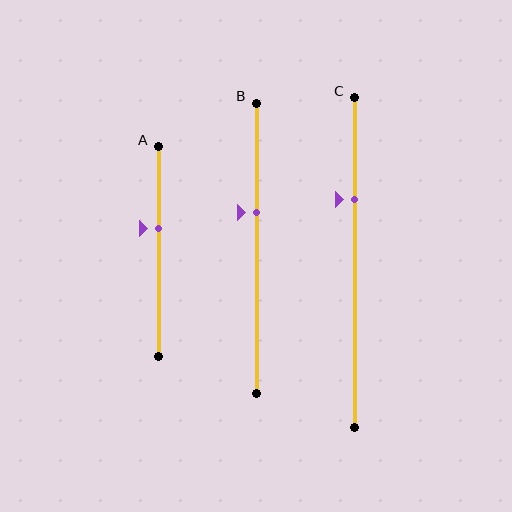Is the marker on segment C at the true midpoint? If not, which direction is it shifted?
No, the marker on segment C is shifted upward by about 19% of the segment length.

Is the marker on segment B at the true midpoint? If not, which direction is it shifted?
No, the marker on segment B is shifted upward by about 12% of the segment length.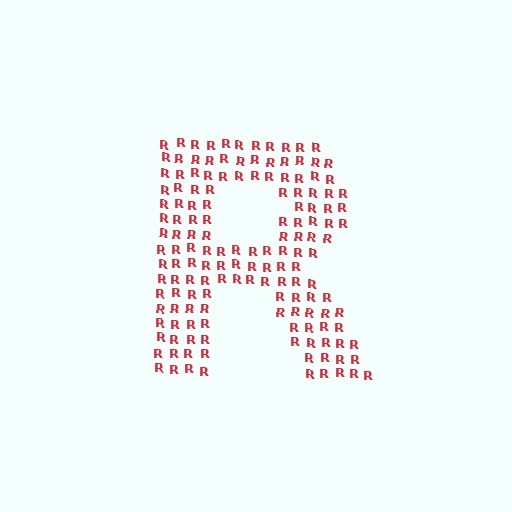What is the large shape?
The large shape is the letter R.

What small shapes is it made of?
It is made of small letter R's.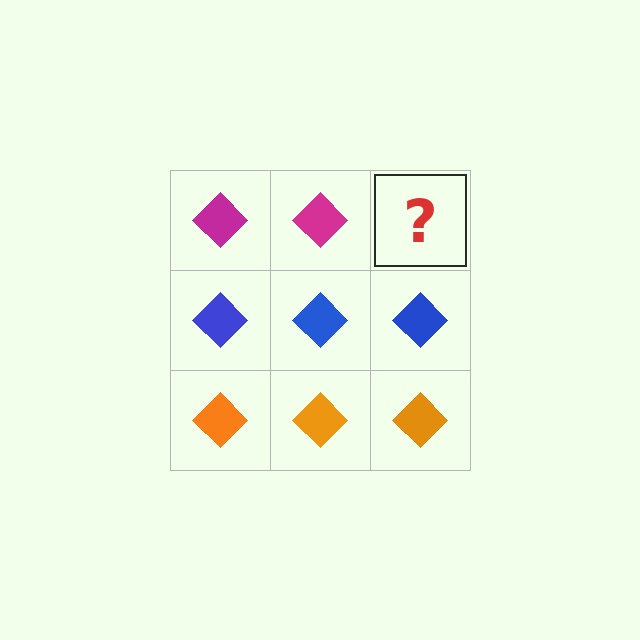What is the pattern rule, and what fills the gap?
The rule is that each row has a consistent color. The gap should be filled with a magenta diamond.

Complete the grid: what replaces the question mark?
The question mark should be replaced with a magenta diamond.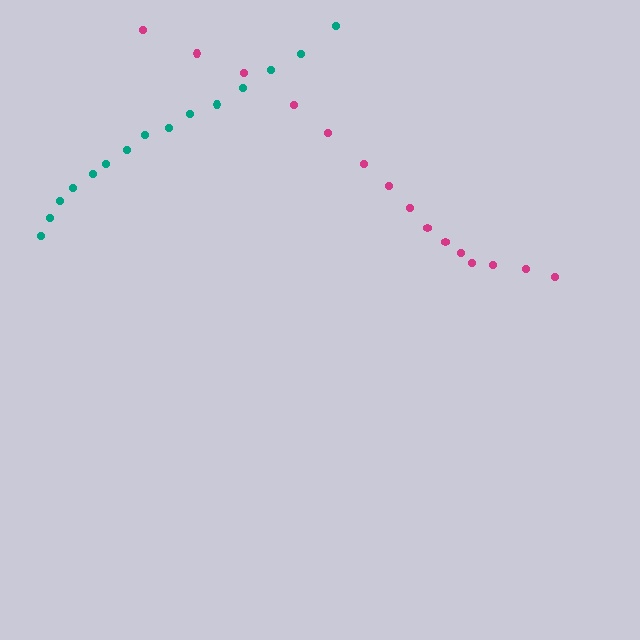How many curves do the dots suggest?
There are 2 distinct paths.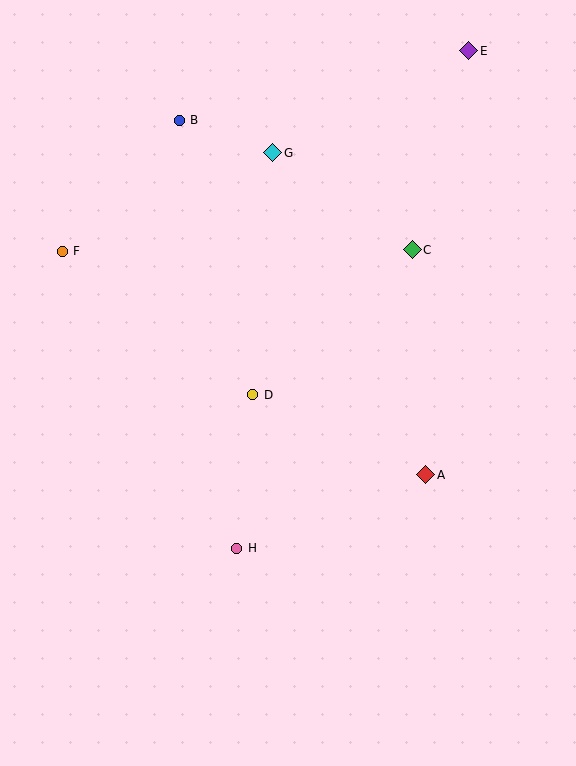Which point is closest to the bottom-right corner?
Point A is closest to the bottom-right corner.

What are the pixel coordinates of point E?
Point E is at (469, 51).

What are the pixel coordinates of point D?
Point D is at (253, 395).